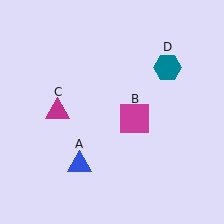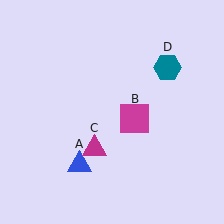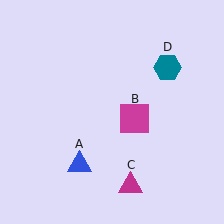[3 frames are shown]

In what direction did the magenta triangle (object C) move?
The magenta triangle (object C) moved down and to the right.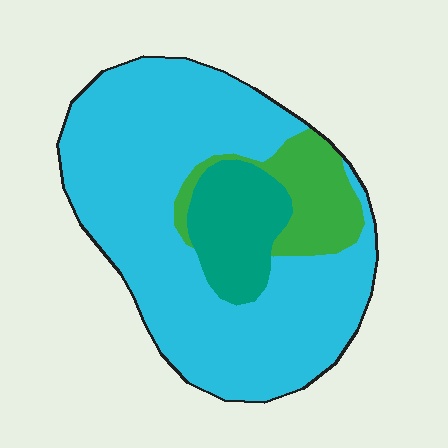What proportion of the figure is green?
Green takes up less than a quarter of the figure.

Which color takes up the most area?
Cyan, at roughly 75%.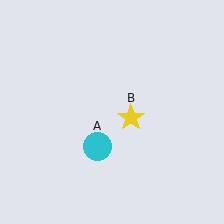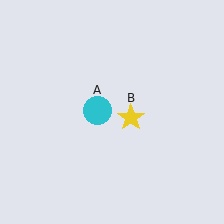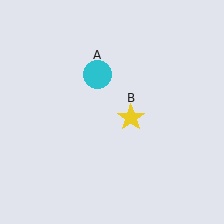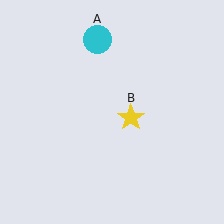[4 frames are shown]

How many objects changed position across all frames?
1 object changed position: cyan circle (object A).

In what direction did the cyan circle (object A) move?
The cyan circle (object A) moved up.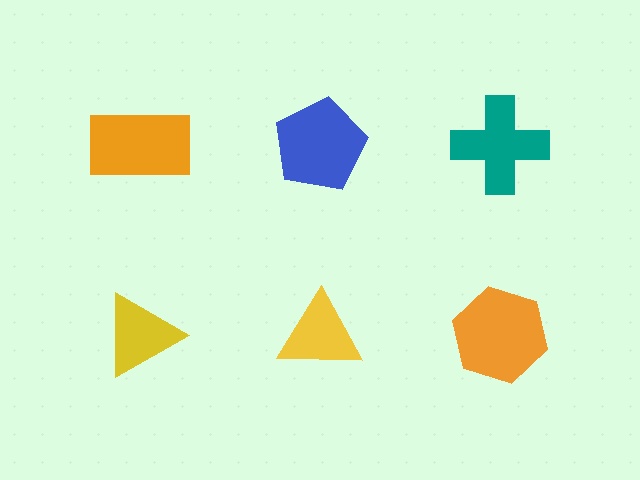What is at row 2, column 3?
An orange hexagon.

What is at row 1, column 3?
A teal cross.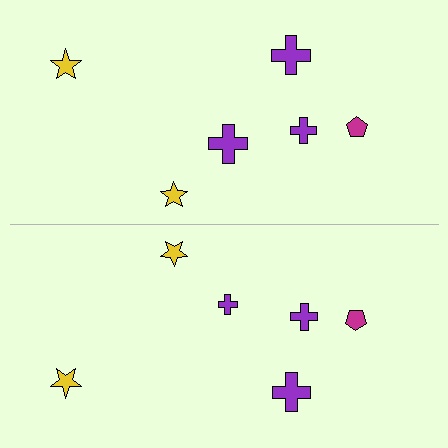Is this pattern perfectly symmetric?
No, the pattern is not perfectly symmetric. The purple cross on the bottom side has a different size than its mirror counterpart.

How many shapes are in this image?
There are 12 shapes in this image.